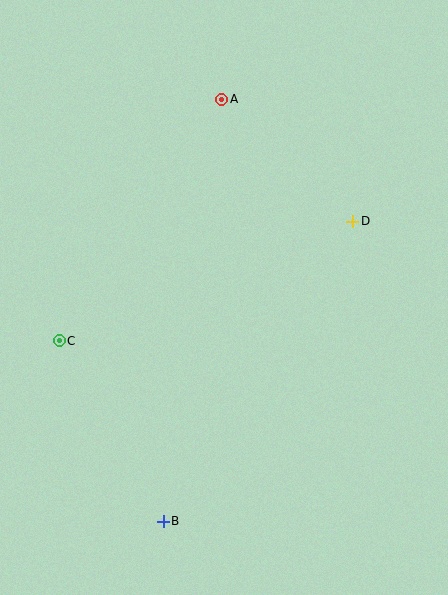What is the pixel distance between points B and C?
The distance between B and C is 208 pixels.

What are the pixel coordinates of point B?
Point B is at (163, 521).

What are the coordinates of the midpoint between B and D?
The midpoint between B and D is at (258, 371).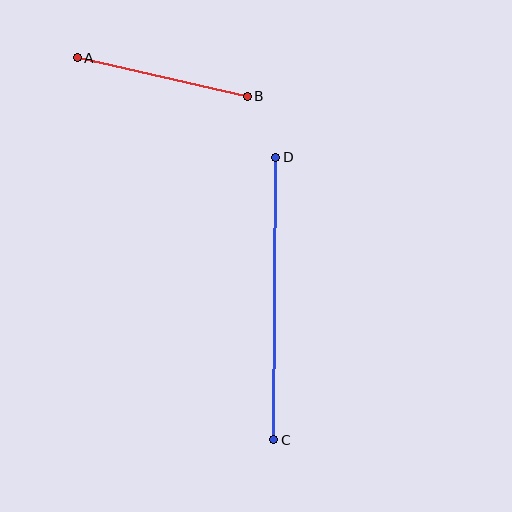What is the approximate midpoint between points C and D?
The midpoint is at approximately (275, 299) pixels.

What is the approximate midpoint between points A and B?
The midpoint is at approximately (162, 77) pixels.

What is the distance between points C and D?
The distance is approximately 283 pixels.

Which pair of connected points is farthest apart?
Points C and D are farthest apart.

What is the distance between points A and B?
The distance is approximately 174 pixels.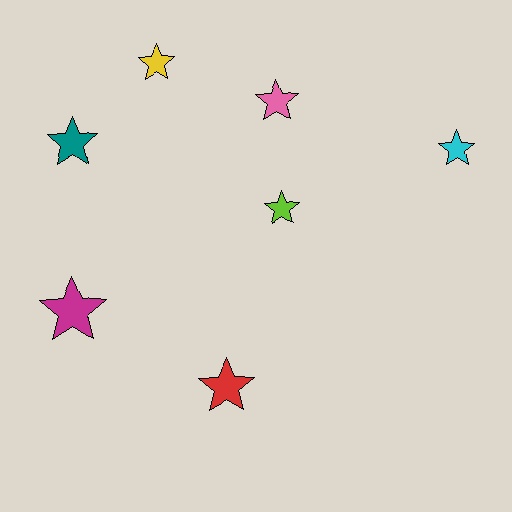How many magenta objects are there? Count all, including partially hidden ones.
There is 1 magenta object.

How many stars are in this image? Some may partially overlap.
There are 7 stars.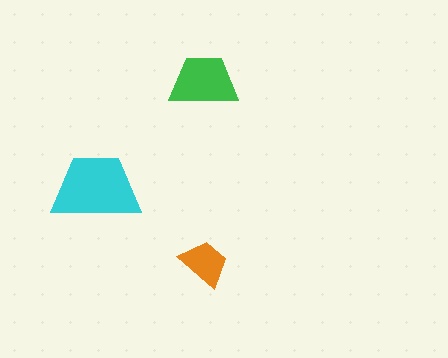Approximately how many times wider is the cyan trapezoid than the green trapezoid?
About 1.5 times wider.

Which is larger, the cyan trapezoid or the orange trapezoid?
The cyan one.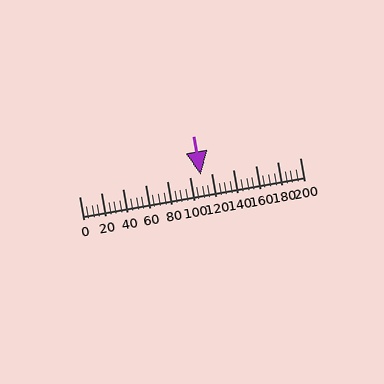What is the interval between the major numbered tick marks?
The major tick marks are spaced 20 units apart.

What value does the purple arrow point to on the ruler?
The purple arrow points to approximately 110.